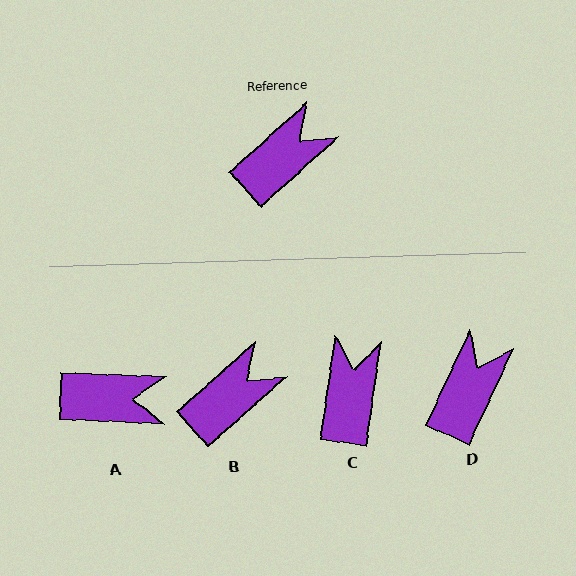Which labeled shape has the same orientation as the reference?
B.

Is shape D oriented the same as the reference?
No, it is off by about 23 degrees.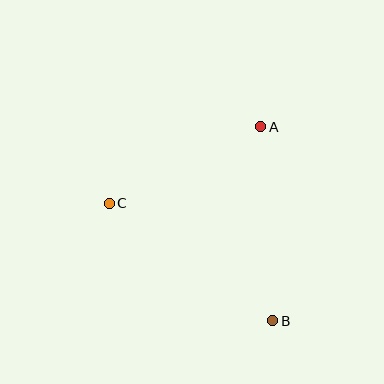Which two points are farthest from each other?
Points B and C are farthest from each other.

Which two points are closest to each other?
Points A and C are closest to each other.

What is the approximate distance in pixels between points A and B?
The distance between A and B is approximately 194 pixels.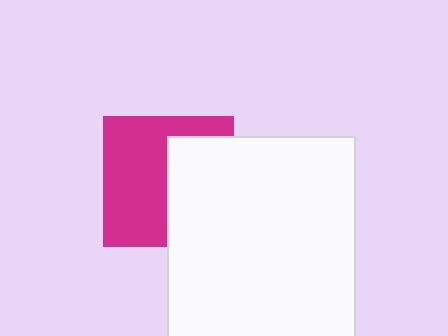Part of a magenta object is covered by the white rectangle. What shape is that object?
It is a square.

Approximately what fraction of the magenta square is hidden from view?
Roughly 43% of the magenta square is hidden behind the white rectangle.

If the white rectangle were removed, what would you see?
You would see the complete magenta square.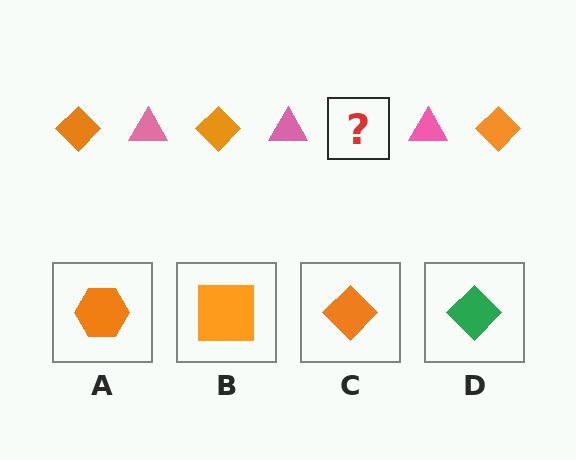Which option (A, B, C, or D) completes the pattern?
C.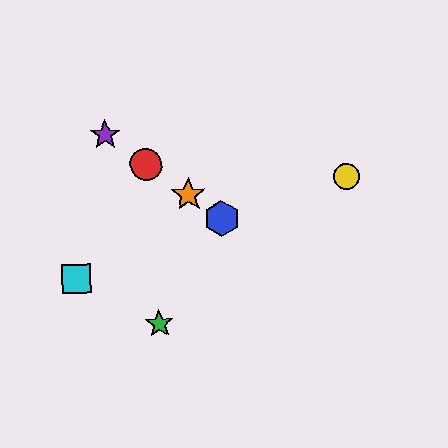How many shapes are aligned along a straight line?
4 shapes (the red circle, the blue hexagon, the purple star, the orange star) are aligned along a straight line.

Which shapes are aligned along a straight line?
The red circle, the blue hexagon, the purple star, the orange star are aligned along a straight line.